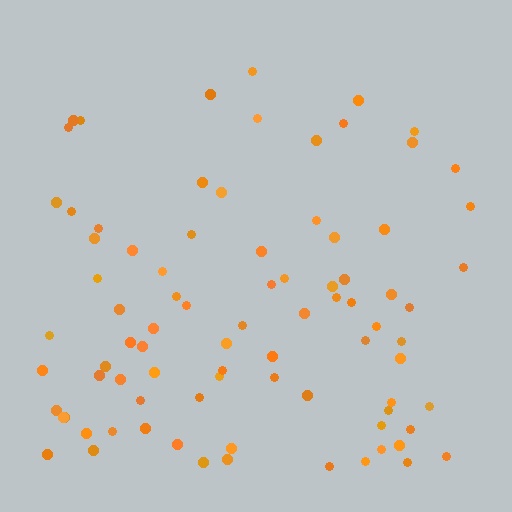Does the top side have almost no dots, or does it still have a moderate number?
Still a moderate number, just noticeably fewer than the bottom.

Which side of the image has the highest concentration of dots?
The bottom.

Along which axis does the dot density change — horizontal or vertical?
Vertical.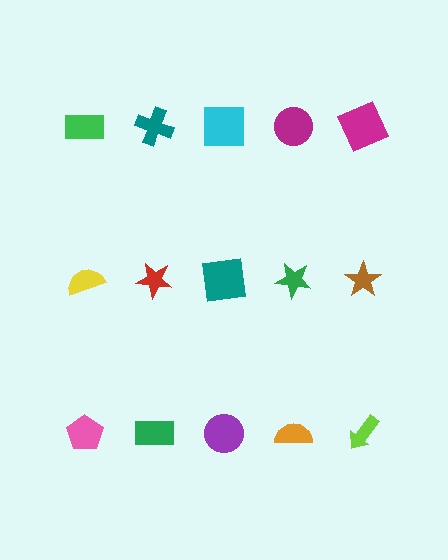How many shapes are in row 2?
5 shapes.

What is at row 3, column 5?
A lime arrow.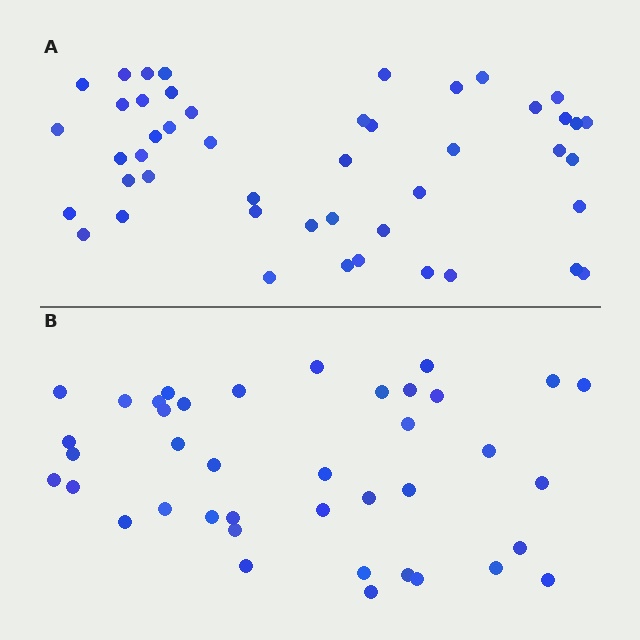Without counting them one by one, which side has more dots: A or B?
Region A (the top region) has more dots.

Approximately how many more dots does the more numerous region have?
Region A has roughly 8 or so more dots than region B.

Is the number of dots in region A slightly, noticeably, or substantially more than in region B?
Region A has only slightly more — the two regions are fairly close. The ratio is roughly 1.2 to 1.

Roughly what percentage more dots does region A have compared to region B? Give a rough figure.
About 20% more.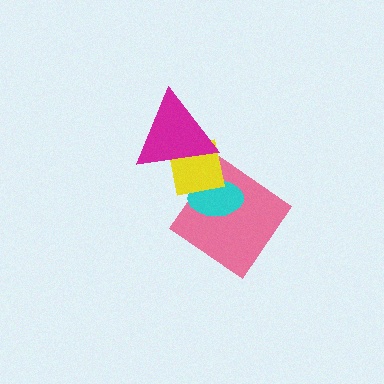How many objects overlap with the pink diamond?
2 objects overlap with the pink diamond.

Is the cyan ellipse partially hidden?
Yes, it is partially covered by another shape.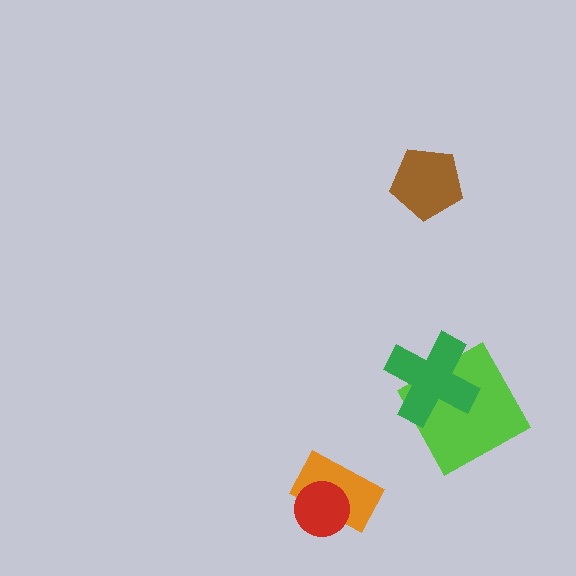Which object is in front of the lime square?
The green cross is in front of the lime square.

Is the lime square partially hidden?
Yes, it is partially covered by another shape.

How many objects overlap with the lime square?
1 object overlaps with the lime square.